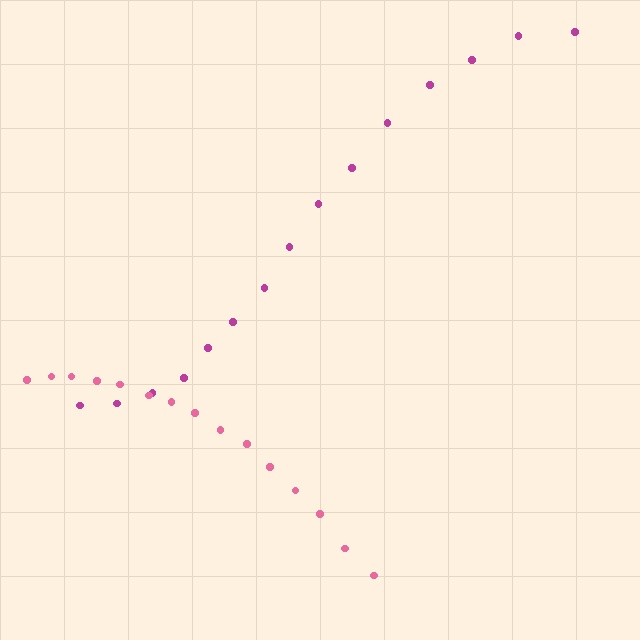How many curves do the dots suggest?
There are 2 distinct paths.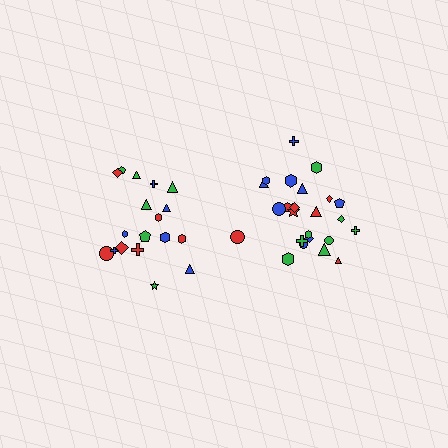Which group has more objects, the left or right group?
The right group.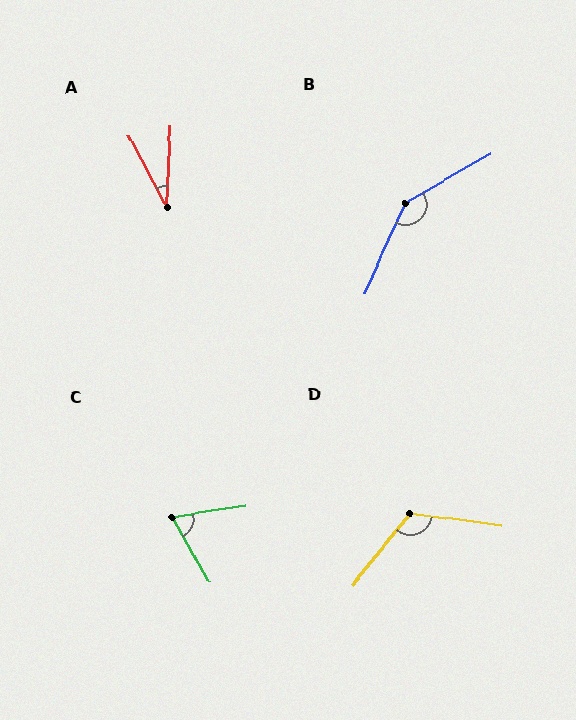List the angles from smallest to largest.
A (30°), C (69°), D (120°), B (144°).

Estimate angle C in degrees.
Approximately 69 degrees.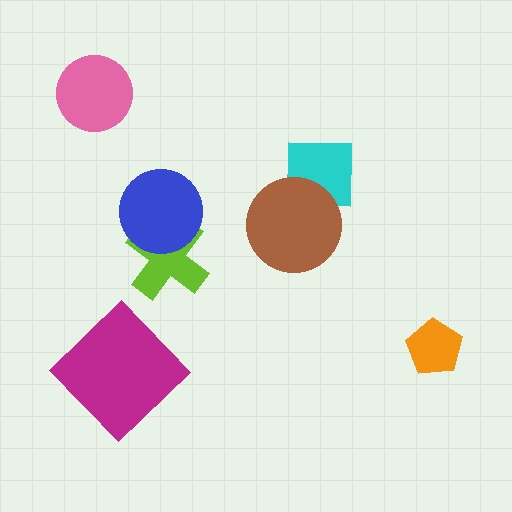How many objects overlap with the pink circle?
0 objects overlap with the pink circle.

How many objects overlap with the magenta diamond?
0 objects overlap with the magenta diamond.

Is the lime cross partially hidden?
Yes, it is partially covered by another shape.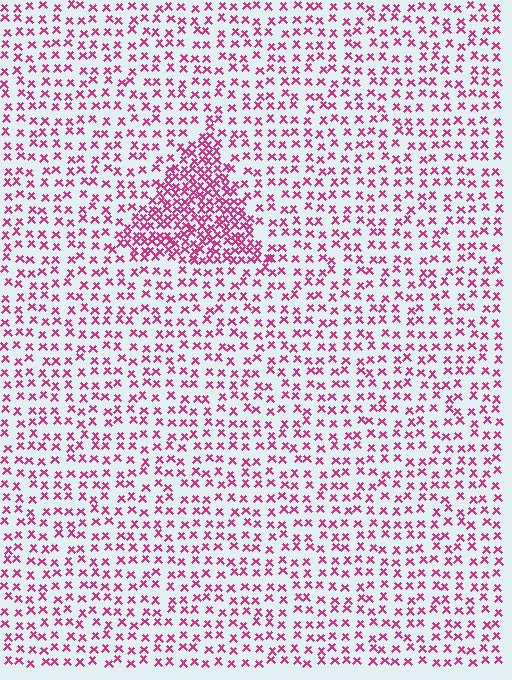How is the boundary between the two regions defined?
The boundary is defined by a change in element density (approximately 2.4x ratio). All elements are the same color, size, and shape.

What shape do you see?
I see a triangle.